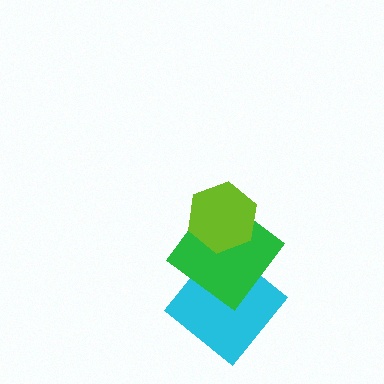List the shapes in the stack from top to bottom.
From top to bottom: the lime hexagon, the green diamond, the cyan diamond.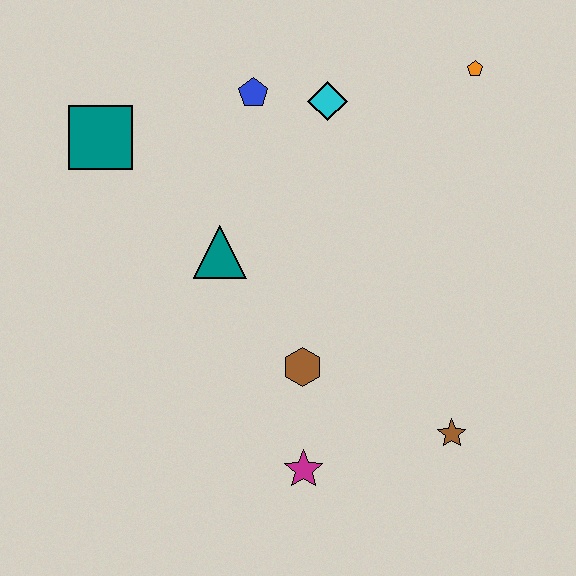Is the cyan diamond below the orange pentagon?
Yes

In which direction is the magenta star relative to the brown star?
The magenta star is to the left of the brown star.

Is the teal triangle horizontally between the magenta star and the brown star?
No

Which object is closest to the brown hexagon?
The magenta star is closest to the brown hexagon.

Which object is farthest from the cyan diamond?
The magenta star is farthest from the cyan diamond.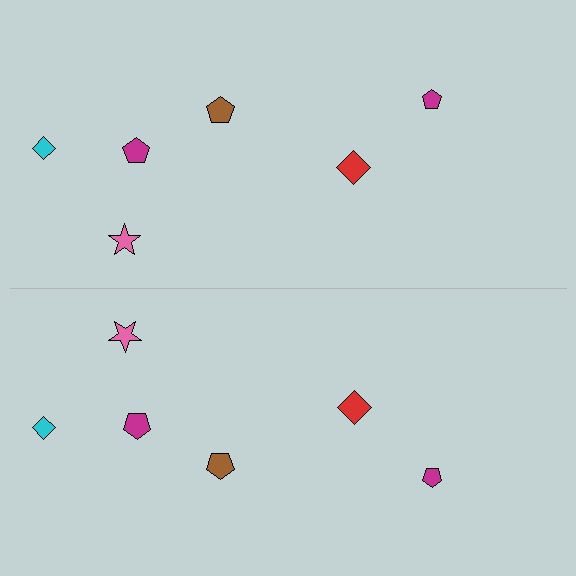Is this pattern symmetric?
Yes, this pattern has bilateral (reflection) symmetry.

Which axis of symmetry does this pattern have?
The pattern has a horizontal axis of symmetry running through the center of the image.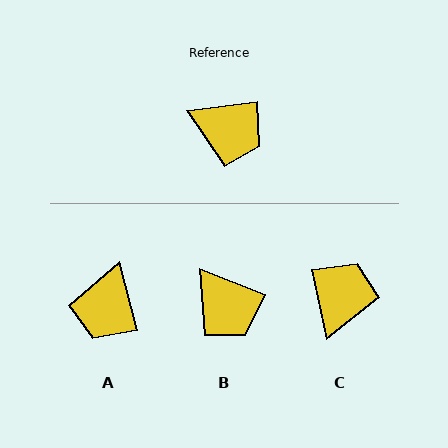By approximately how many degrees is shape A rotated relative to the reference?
Approximately 83 degrees clockwise.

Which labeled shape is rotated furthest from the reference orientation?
C, about 95 degrees away.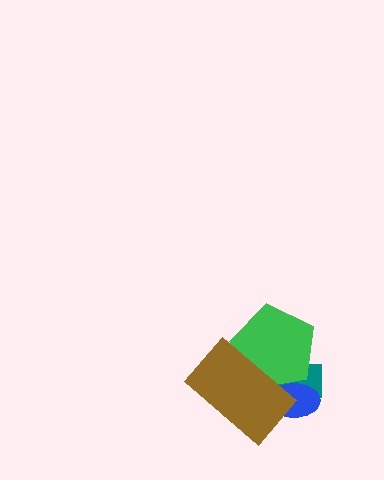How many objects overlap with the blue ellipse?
3 objects overlap with the blue ellipse.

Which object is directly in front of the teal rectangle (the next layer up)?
The blue ellipse is directly in front of the teal rectangle.